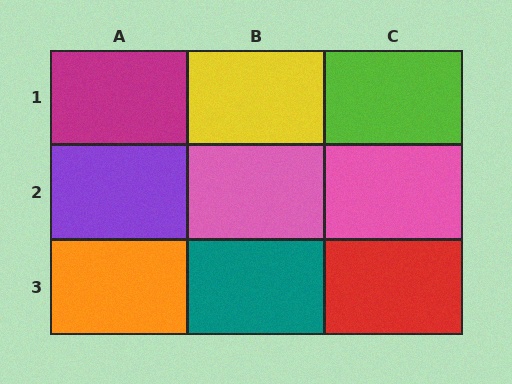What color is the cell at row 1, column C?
Lime.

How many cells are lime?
1 cell is lime.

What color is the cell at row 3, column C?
Red.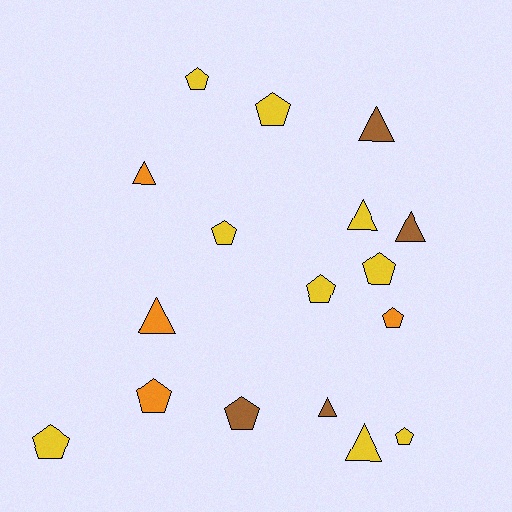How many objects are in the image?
There are 17 objects.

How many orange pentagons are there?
There are 2 orange pentagons.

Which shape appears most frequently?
Pentagon, with 10 objects.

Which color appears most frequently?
Yellow, with 9 objects.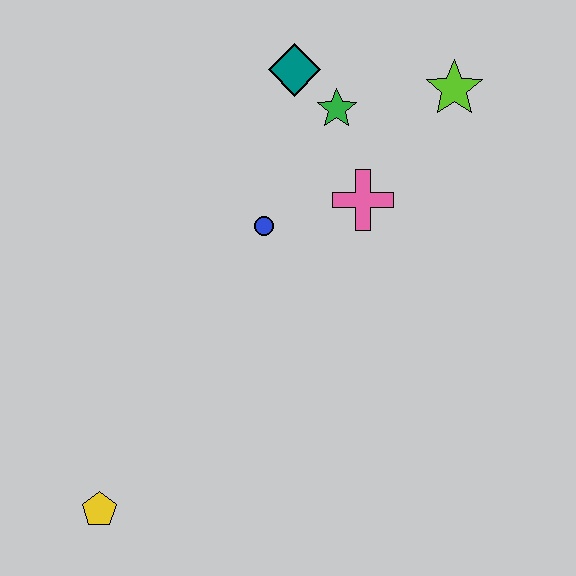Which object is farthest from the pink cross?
The yellow pentagon is farthest from the pink cross.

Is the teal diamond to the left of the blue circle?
No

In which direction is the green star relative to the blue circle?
The green star is above the blue circle.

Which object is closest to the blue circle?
The pink cross is closest to the blue circle.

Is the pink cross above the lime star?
No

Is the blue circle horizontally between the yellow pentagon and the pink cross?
Yes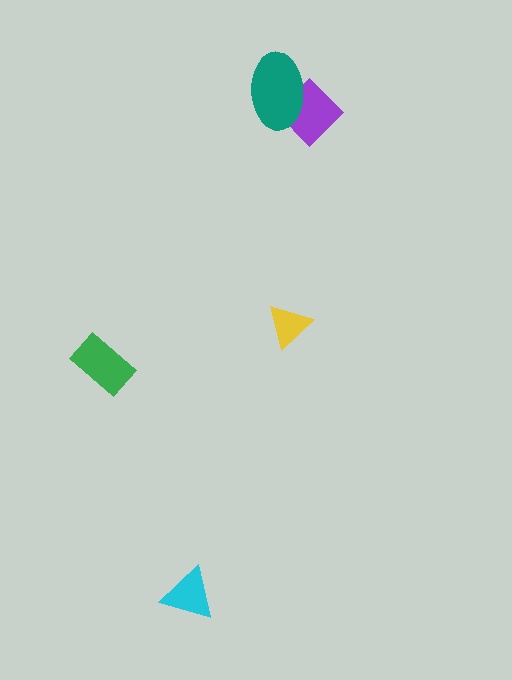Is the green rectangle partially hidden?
No, no other shape covers it.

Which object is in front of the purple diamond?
The teal ellipse is in front of the purple diamond.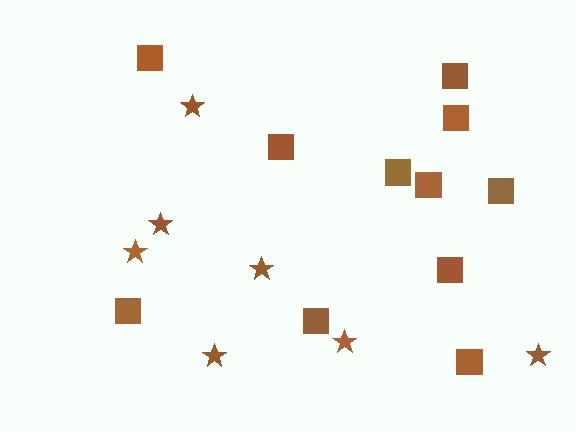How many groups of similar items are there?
There are 2 groups: one group of squares (11) and one group of stars (7).